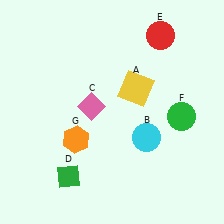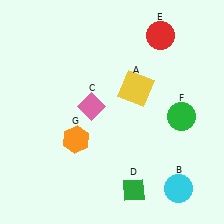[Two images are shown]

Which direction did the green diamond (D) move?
The green diamond (D) moved right.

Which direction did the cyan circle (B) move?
The cyan circle (B) moved down.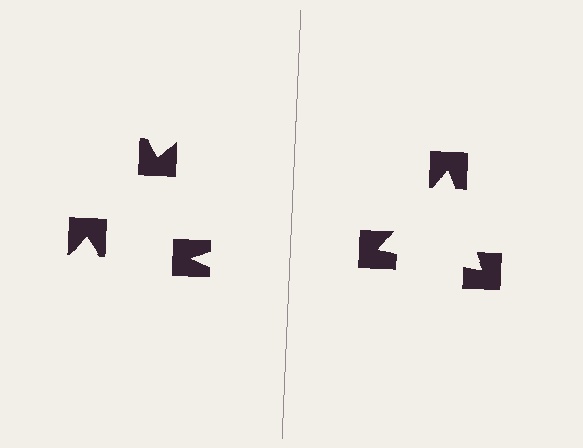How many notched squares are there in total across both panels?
6 — 3 on each side.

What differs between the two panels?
The notched squares are positioned identically on both sides; only the wedge orientations differ. On the right they align to a triangle; on the left they are misaligned.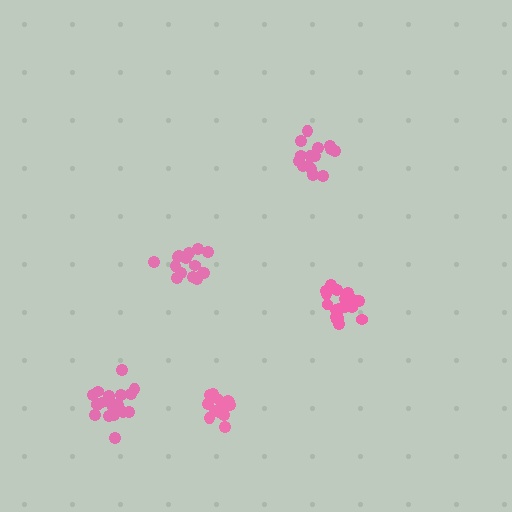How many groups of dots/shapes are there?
There are 5 groups.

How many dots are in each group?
Group 1: 20 dots, Group 2: 17 dots, Group 3: 15 dots, Group 4: 15 dots, Group 5: 20 dots (87 total).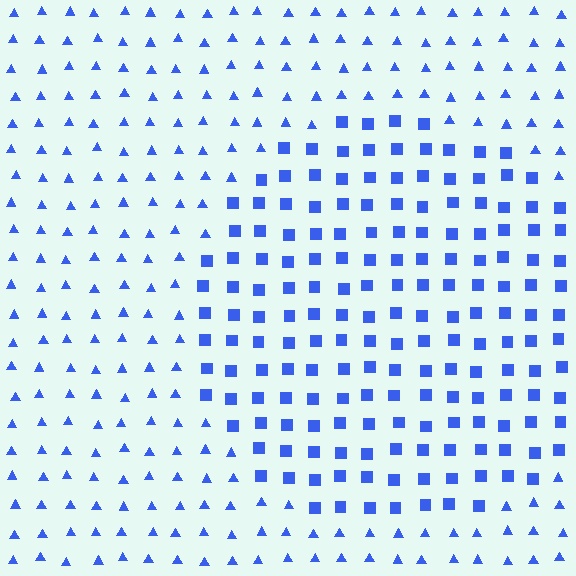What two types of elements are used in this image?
The image uses squares inside the circle region and triangles outside it.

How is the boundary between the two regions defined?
The boundary is defined by a change in element shape: squares inside vs. triangles outside. All elements share the same color and spacing.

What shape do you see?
I see a circle.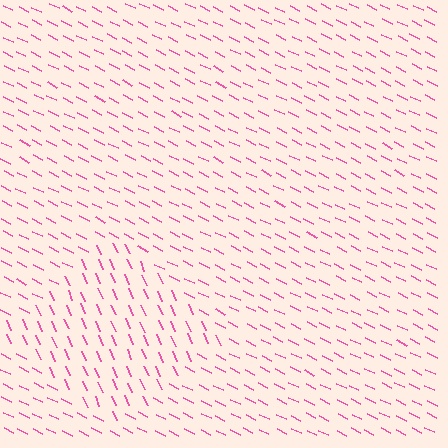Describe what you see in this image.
The image is filled with small pink line segments. A diamond region in the image has lines oriented differently from the surrounding lines, creating a visible texture boundary.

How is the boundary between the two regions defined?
The boundary is defined purely by a change in line orientation (approximately 39 degrees difference). All lines are the same color and thickness.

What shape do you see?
I see a diamond.